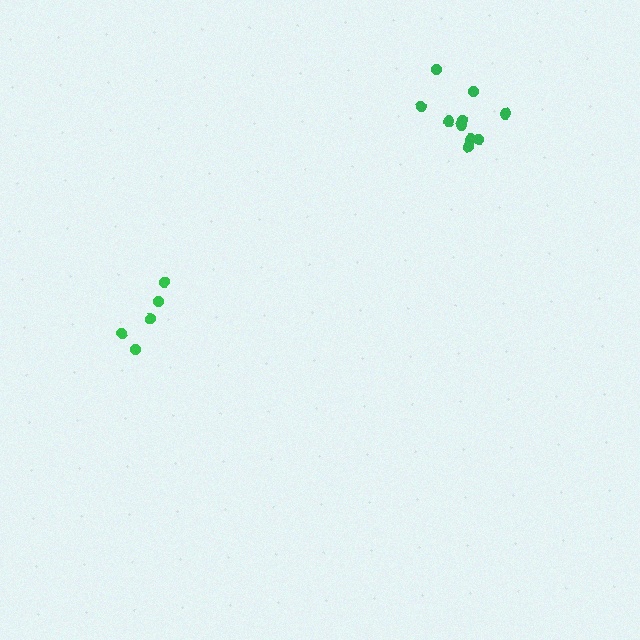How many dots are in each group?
Group 1: 5 dots, Group 2: 10 dots (15 total).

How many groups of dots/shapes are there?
There are 2 groups.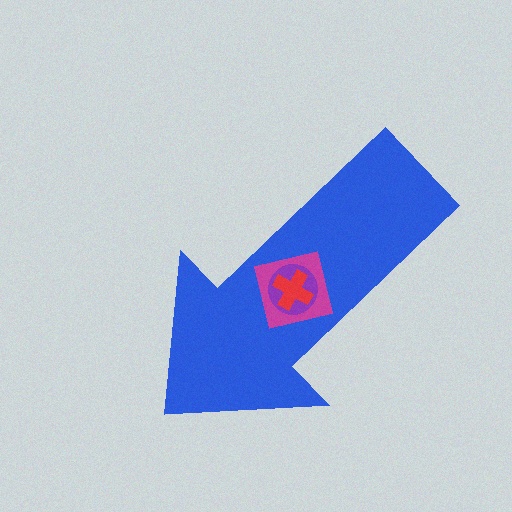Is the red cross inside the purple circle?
Yes.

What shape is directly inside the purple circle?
The red cross.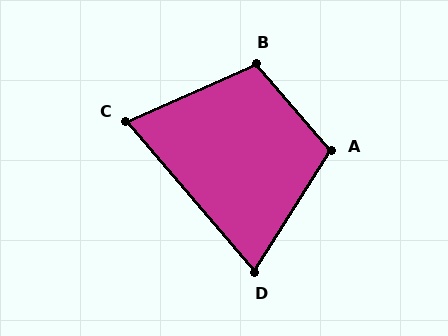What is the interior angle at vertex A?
Approximately 107 degrees (obtuse).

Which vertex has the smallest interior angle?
D, at approximately 73 degrees.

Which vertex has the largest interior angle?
B, at approximately 107 degrees.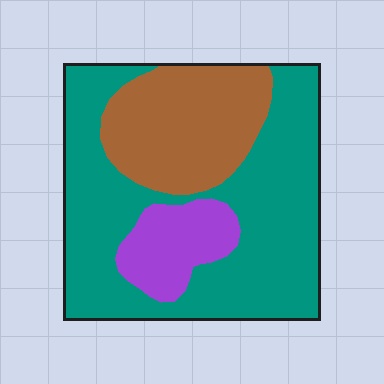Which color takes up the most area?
Teal, at roughly 60%.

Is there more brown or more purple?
Brown.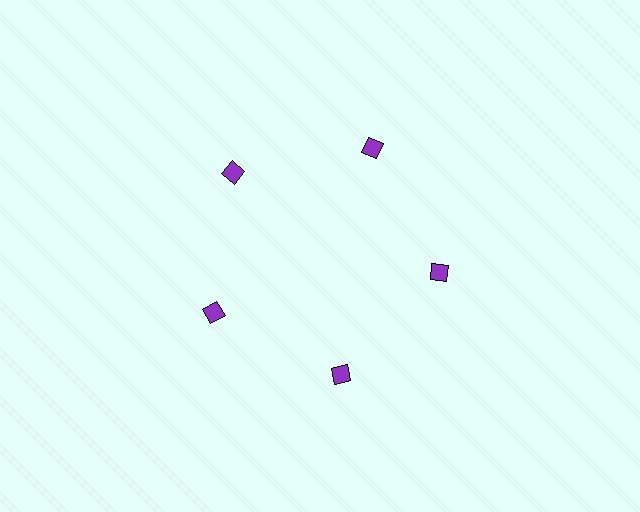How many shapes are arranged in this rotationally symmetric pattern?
There are 5 shapes, arranged in 5 groups of 1.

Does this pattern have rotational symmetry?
Yes, this pattern has 5-fold rotational symmetry. It looks the same after rotating 72 degrees around the center.